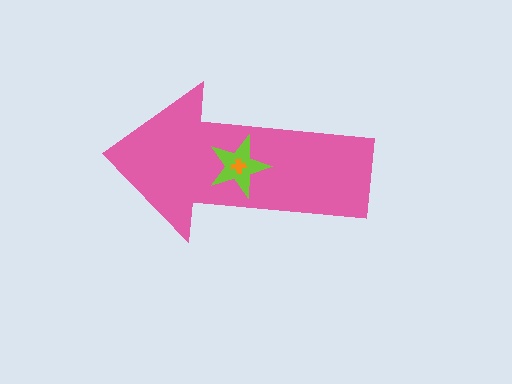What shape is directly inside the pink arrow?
The lime star.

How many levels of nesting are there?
3.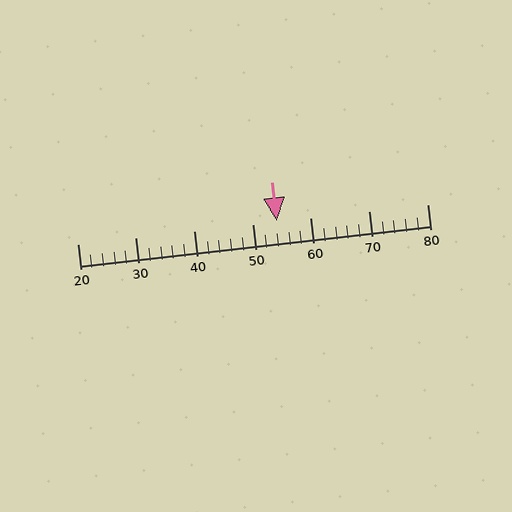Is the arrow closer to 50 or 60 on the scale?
The arrow is closer to 50.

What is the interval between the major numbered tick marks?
The major tick marks are spaced 10 units apart.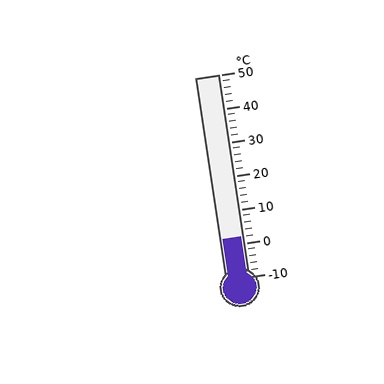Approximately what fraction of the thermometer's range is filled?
The thermometer is filled to approximately 20% of its range.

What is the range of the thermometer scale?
The thermometer scale ranges from -10°C to 50°C.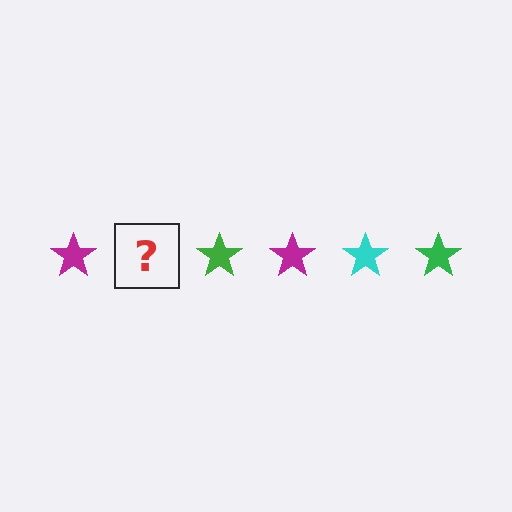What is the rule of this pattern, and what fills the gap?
The rule is that the pattern cycles through magenta, cyan, green stars. The gap should be filled with a cyan star.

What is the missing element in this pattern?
The missing element is a cyan star.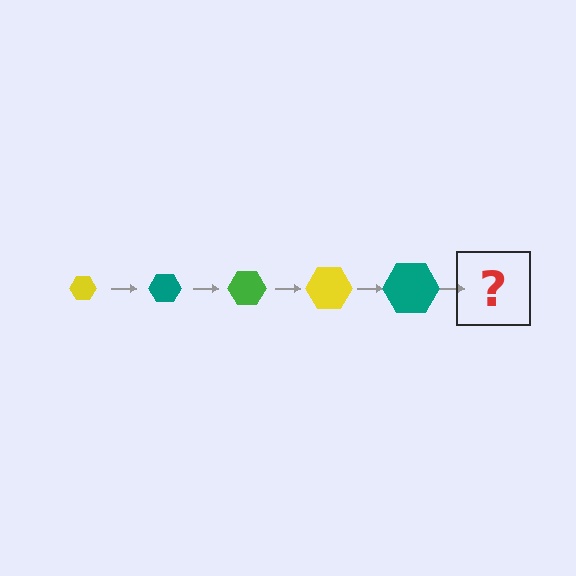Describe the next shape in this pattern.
It should be a green hexagon, larger than the previous one.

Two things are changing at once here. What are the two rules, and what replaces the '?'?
The two rules are that the hexagon grows larger each step and the color cycles through yellow, teal, and green. The '?' should be a green hexagon, larger than the previous one.